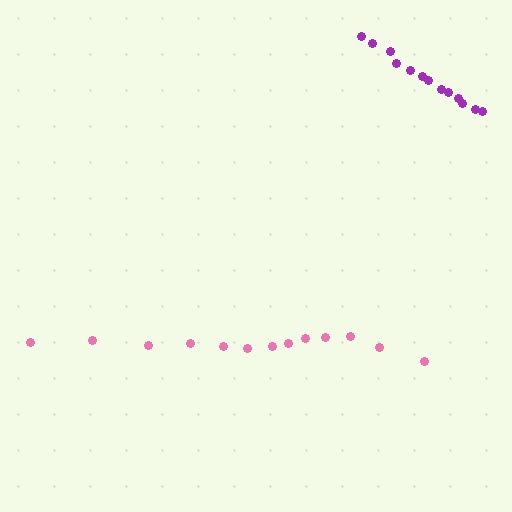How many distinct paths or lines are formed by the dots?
There are 2 distinct paths.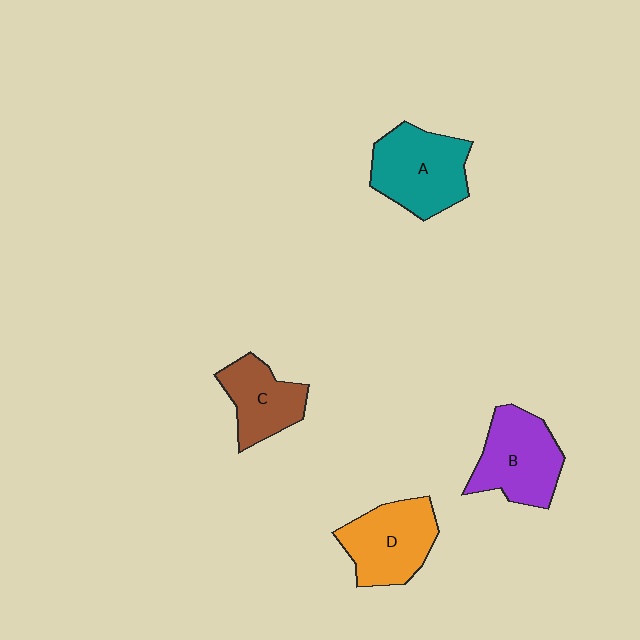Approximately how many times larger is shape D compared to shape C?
Approximately 1.3 times.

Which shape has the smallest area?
Shape C (brown).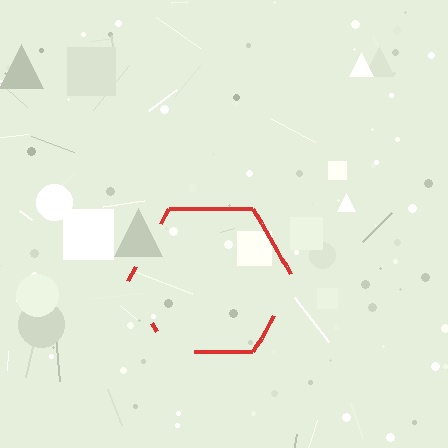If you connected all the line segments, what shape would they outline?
They would outline a hexagon.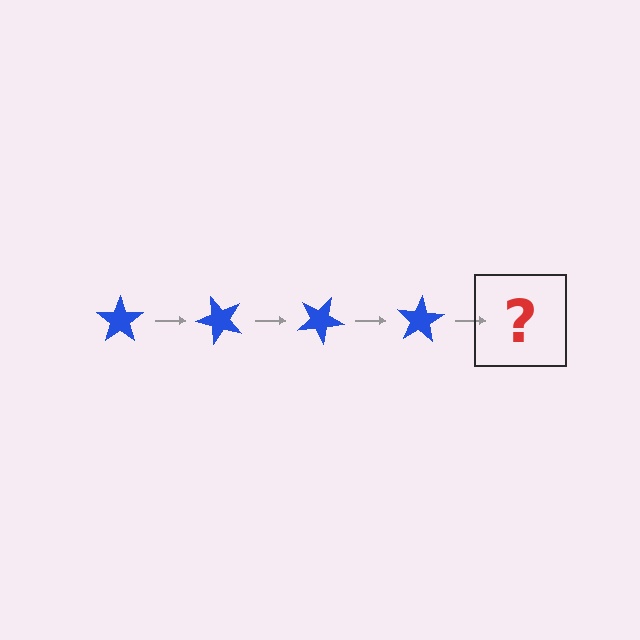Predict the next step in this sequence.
The next step is a blue star rotated 200 degrees.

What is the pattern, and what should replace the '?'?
The pattern is that the star rotates 50 degrees each step. The '?' should be a blue star rotated 200 degrees.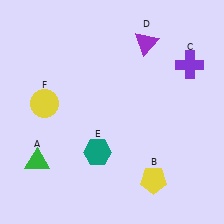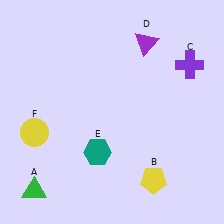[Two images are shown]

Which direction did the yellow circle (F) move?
The yellow circle (F) moved down.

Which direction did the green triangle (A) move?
The green triangle (A) moved down.